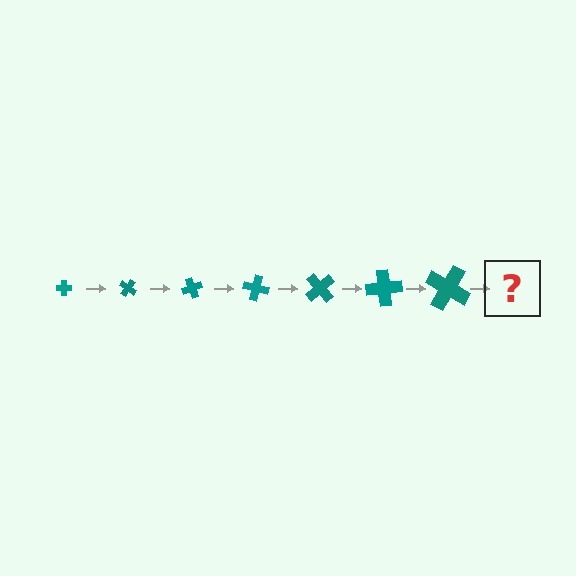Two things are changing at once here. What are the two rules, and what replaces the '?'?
The two rules are that the cross grows larger each step and it rotates 35 degrees each step. The '?' should be a cross, larger than the previous one and rotated 245 degrees from the start.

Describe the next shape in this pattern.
It should be a cross, larger than the previous one and rotated 245 degrees from the start.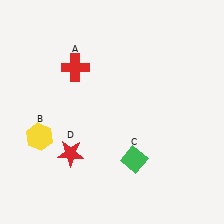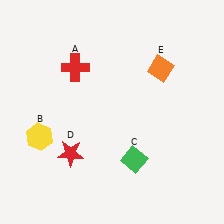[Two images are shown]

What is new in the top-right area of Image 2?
An orange diamond (E) was added in the top-right area of Image 2.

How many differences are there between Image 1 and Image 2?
There is 1 difference between the two images.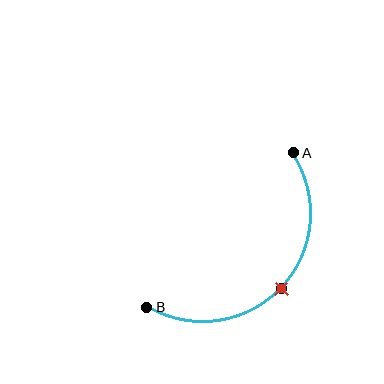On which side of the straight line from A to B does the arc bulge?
The arc bulges below and to the right of the straight line connecting A and B.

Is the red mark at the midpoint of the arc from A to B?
Yes. The red mark lies on the arc at equal arc-length from both A and B — it is the arc midpoint.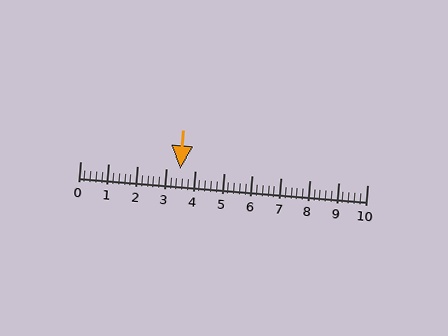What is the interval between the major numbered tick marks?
The major tick marks are spaced 1 units apart.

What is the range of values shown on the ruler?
The ruler shows values from 0 to 10.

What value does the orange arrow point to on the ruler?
The orange arrow points to approximately 3.5.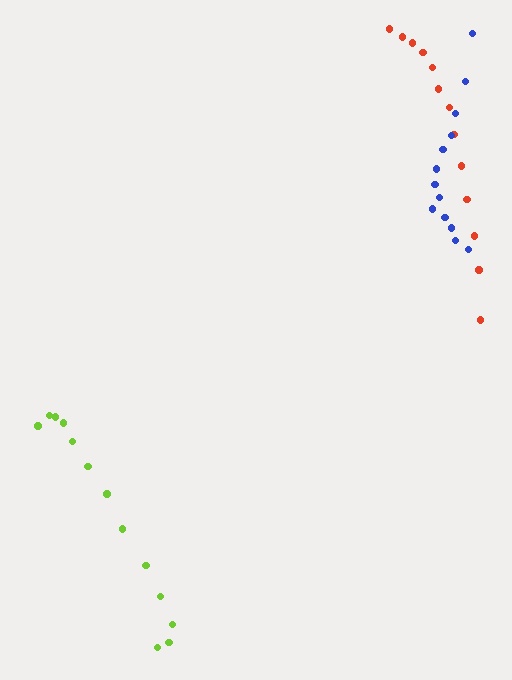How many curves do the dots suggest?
There are 3 distinct paths.